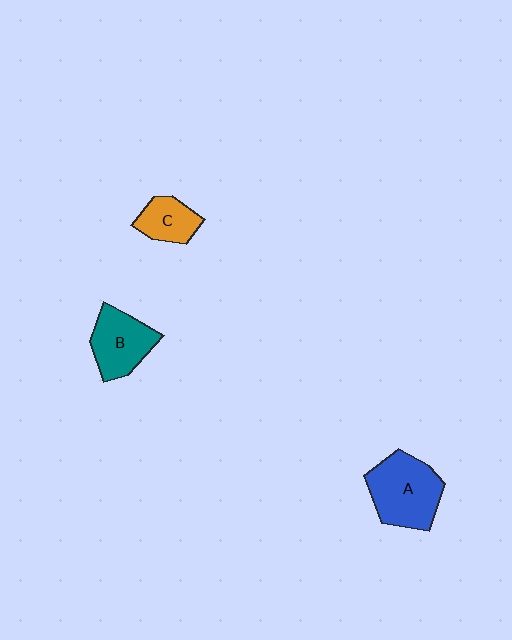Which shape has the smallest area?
Shape C (orange).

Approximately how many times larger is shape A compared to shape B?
Approximately 1.3 times.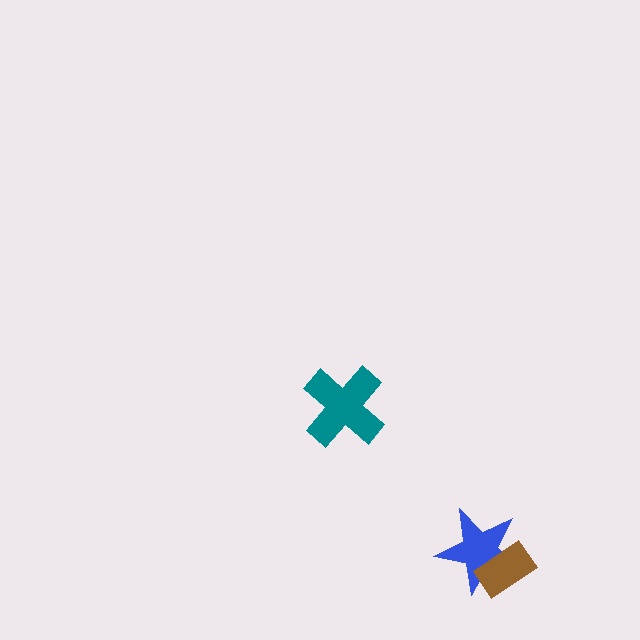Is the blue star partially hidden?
Yes, it is partially covered by another shape.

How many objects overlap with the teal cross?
0 objects overlap with the teal cross.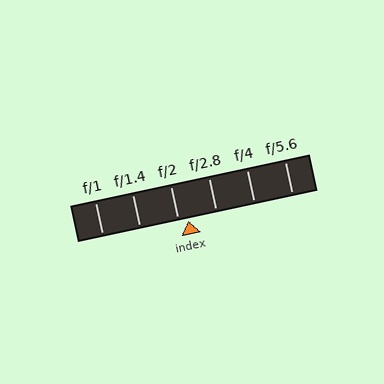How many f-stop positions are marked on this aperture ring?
There are 6 f-stop positions marked.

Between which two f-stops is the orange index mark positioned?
The index mark is between f/2 and f/2.8.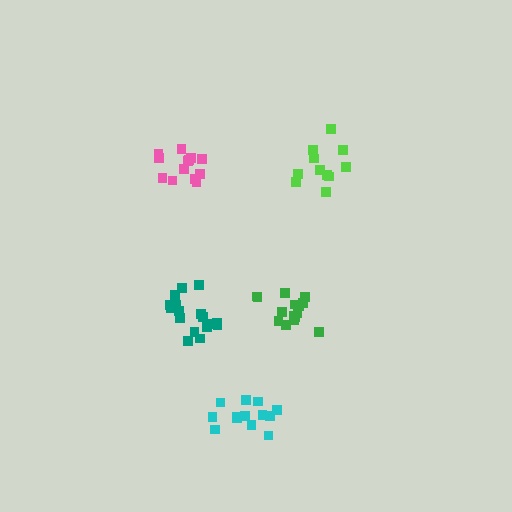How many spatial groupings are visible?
There are 5 spatial groupings.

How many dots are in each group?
Group 1: 17 dots, Group 2: 13 dots, Group 3: 13 dots, Group 4: 11 dots, Group 5: 15 dots (69 total).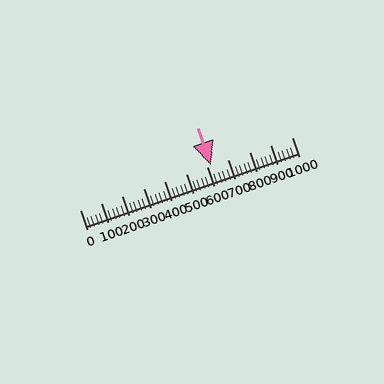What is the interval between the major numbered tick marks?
The major tick marks are spaced 100 units apart.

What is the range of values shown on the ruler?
The ruler shows values from 0 to 1000.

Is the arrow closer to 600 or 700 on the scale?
The arrow is closer to 600.